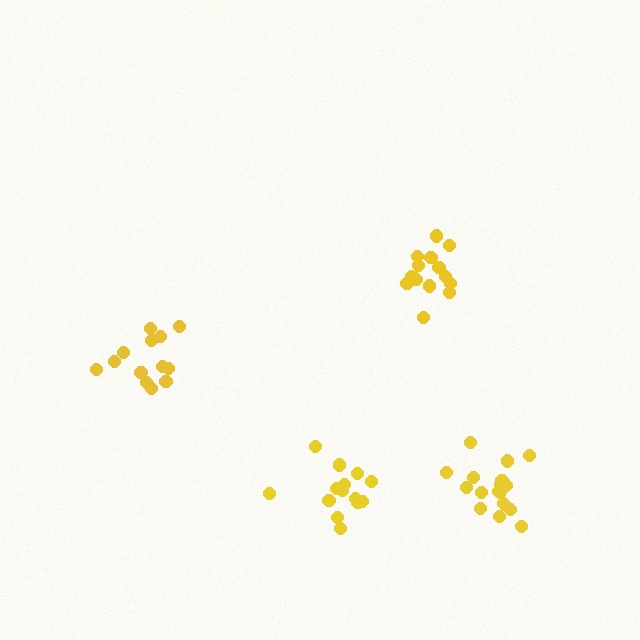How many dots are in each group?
Group 1: 15 dots, Group 2: 15 dots, Group 3: 18 dots, Group 4: 13 dots (61 total).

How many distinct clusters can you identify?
There are 4 distinct clusters.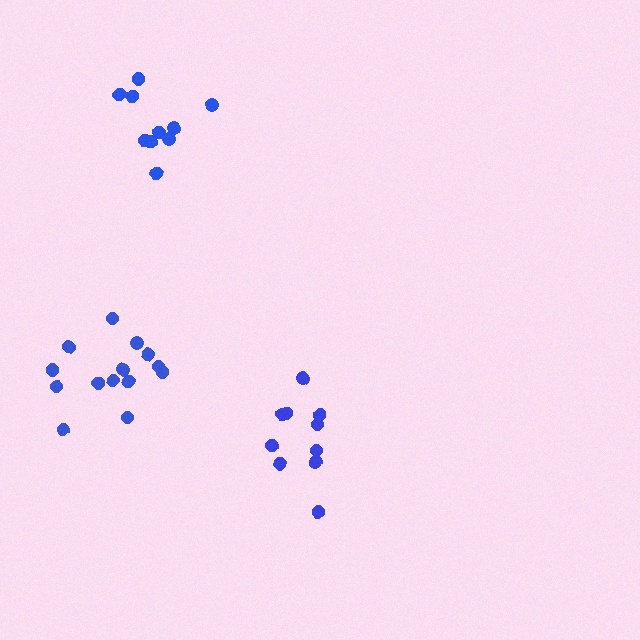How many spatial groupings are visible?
There are 3 spatial groupings.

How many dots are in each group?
Group 1: 10 dots, Group 2: 10 dots, Group 3: 14 dots (34 total).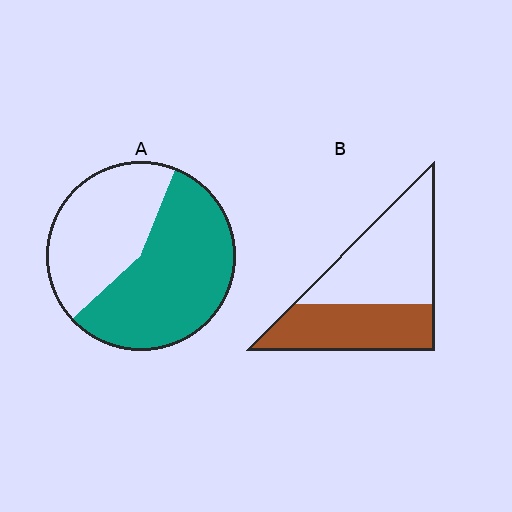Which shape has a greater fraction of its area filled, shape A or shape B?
Shape A.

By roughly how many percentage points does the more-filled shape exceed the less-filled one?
By roughly 15 percentage points (A over B).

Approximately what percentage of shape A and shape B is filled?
A is approximately 55% and B is approximately 45%.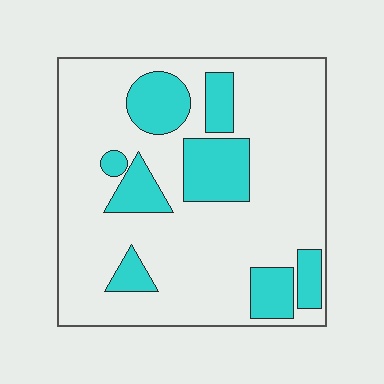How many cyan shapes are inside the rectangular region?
8.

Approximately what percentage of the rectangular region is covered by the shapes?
Approximately 25%.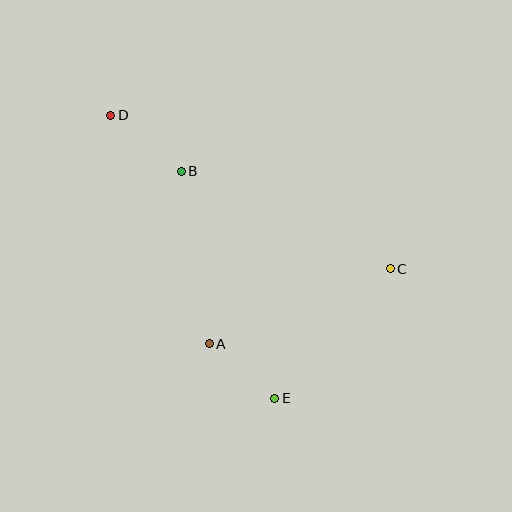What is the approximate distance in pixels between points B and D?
The distance between B and D is approximately 90 pixels.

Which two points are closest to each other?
Points A and E are closest to each other.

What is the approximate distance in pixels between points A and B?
The distance between A and B is approximately 174 pixels.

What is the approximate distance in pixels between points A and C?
The distance between A and C is approximately 196 pixels.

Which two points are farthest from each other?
Points D and E are farthest from each other.